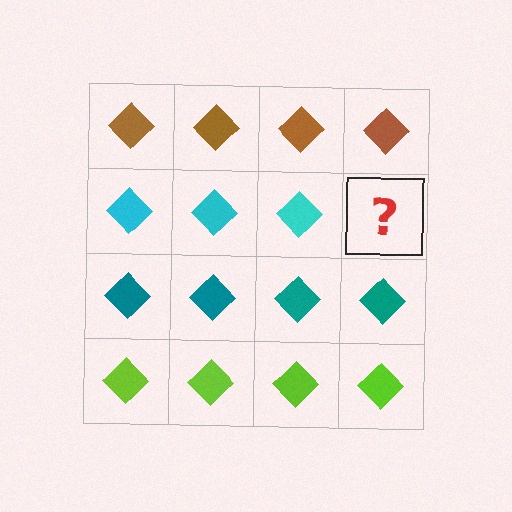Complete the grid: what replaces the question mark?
The question mark should be replaced with a cyan diamond.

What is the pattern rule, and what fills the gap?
The rule is that each row has a consistent color. The gap should be filled with a cyan diamond.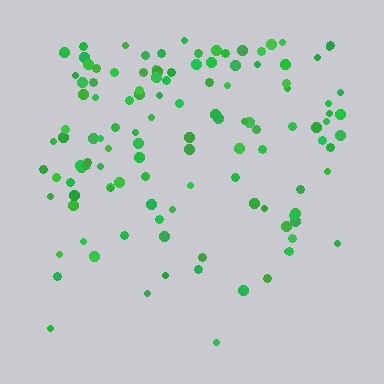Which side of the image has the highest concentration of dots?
The top.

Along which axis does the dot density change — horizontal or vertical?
Vertical.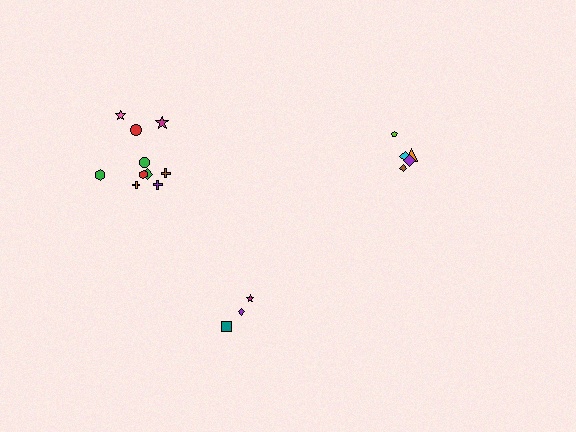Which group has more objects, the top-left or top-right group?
The top-left group.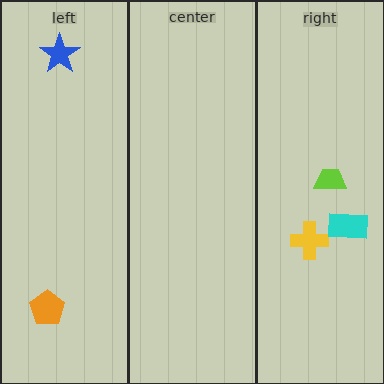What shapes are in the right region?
The yellow cross, the lime trapezoid, the cyan rectangle.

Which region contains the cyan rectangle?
The right region.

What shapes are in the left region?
The orange pentagon, the blue star.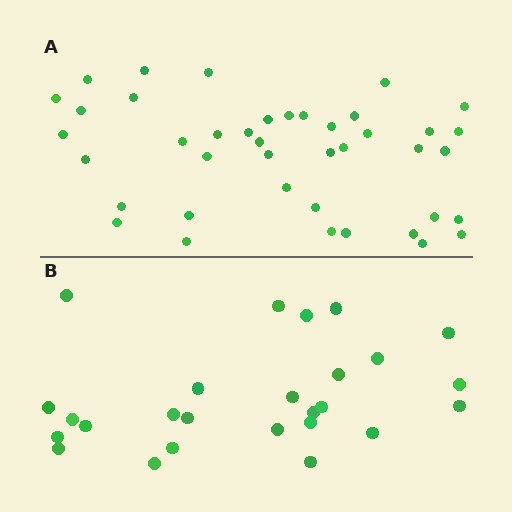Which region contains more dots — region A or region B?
Region A (the top region) has more dots.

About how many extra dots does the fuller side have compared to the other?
Region A has approximately 15 more dots than region B.